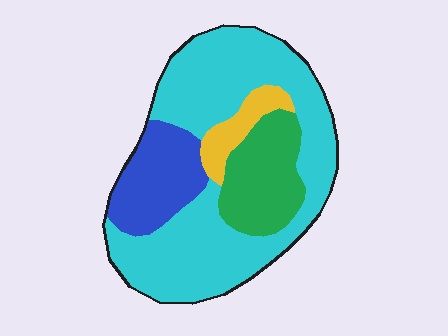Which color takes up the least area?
Yellow, at roughly 5%.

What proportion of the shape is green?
Green covers 17% of the shape.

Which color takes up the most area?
Cyan, at roughly 60%.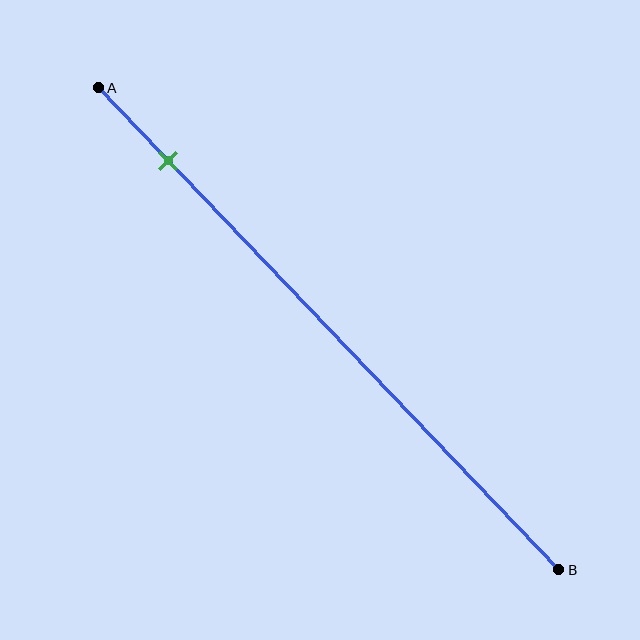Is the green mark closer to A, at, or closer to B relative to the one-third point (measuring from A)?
The green mark is closer to point A than the one-third point of segment AB.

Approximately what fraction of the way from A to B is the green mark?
The green mark is approximately 15% of the way from A to B.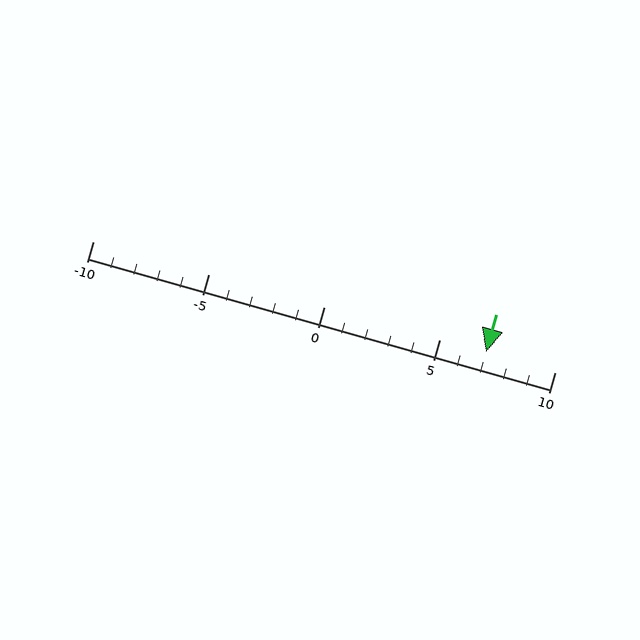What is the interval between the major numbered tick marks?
The major tick marks are spaced 5 units apart.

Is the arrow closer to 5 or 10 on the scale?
The arrow is closer to 5.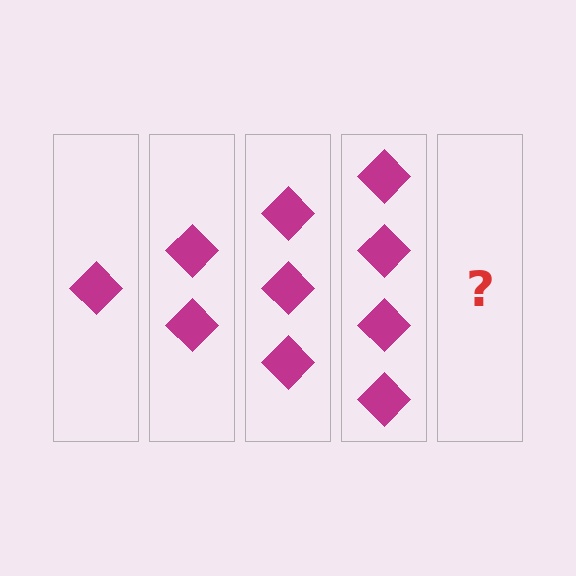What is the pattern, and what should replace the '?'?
The pattern is that each step adds one more diamond. The '?' should be 5 diamonds.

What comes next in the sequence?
The next element should be 5 diamonds.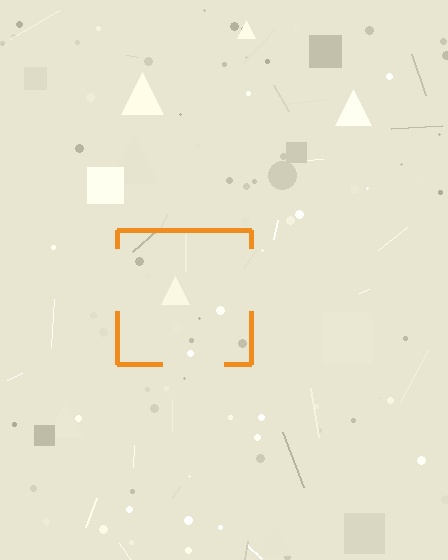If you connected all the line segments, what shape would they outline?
They would outline a square.